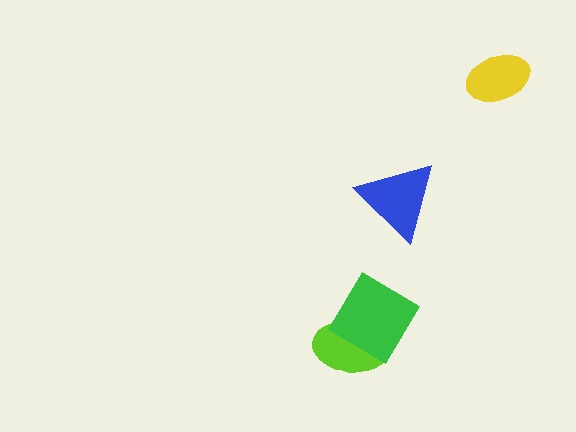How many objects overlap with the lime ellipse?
1 object overlaps with the lime ellipse.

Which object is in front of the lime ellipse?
The green diamond is in front of the lime ellipse.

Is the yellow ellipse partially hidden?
No, no other shape covers it.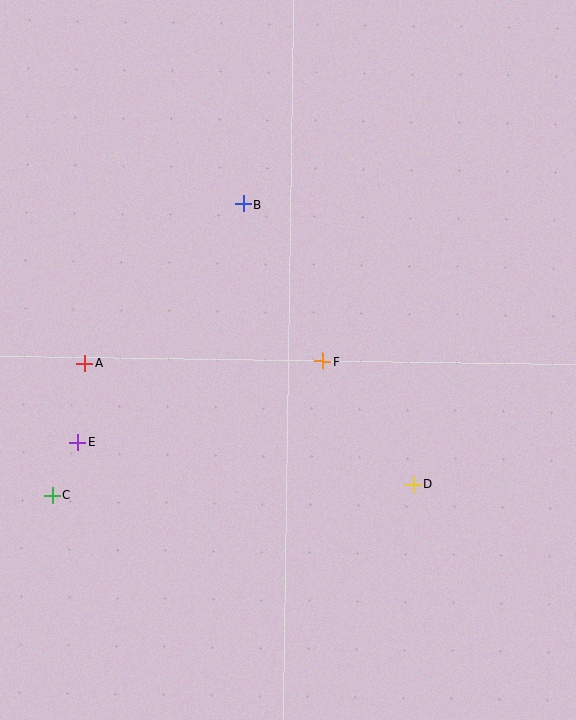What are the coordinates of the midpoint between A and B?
The midpoint between A and B is at (164, 284).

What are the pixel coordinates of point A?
Point A is at (85, 364).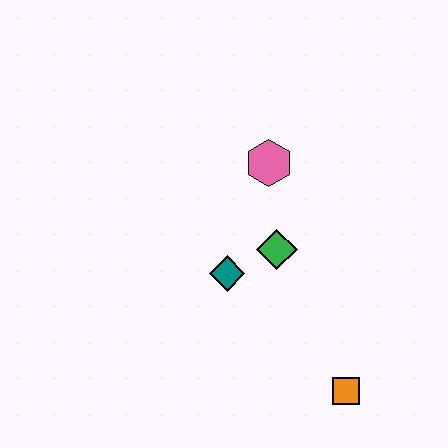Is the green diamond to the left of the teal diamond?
No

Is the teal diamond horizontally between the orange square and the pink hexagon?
No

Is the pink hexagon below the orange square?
No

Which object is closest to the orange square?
The green diamond is closest to the orange square.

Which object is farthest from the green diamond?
The orange square is farthest from the green diamond.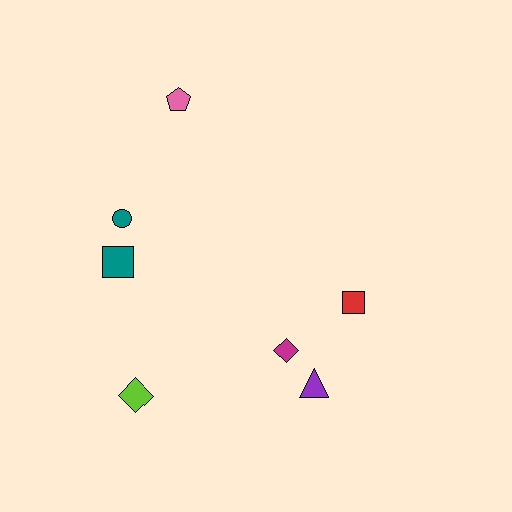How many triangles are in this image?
There is 1 triangle.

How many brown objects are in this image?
There are no brown objects.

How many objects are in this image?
There are 7 objects.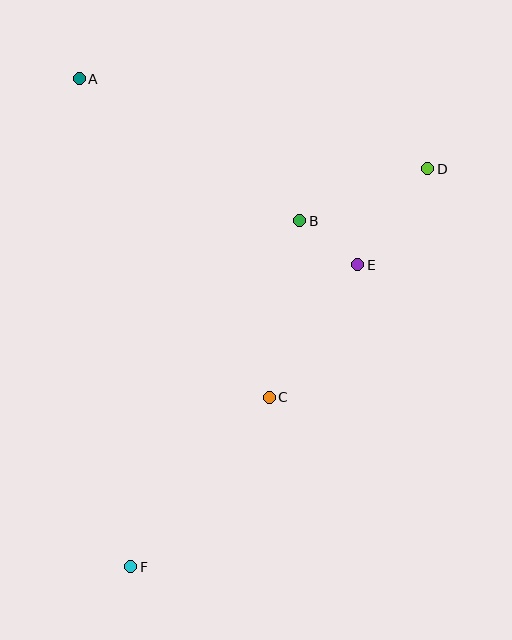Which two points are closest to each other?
Points B and E are closest to each other.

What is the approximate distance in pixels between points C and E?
The distance between C and E is approximately 159 pixels.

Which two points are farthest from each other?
Points D and F are farthest from each other.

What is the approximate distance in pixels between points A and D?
The distance between A and D is approximately 360 pixels.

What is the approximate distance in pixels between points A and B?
The distance between A and B is approximately 262 pixels.